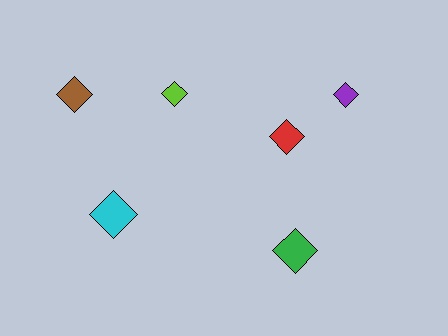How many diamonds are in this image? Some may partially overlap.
There are 6 diamonds.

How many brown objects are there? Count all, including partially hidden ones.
There is 1 brown object.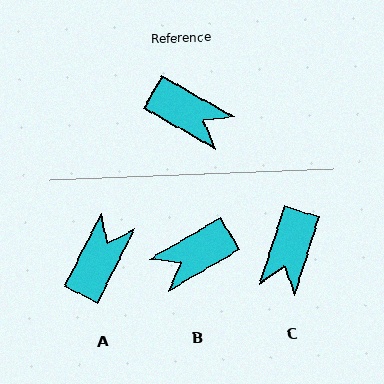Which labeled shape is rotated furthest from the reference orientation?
B, about 120 degrees away.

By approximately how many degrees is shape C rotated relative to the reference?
Approximately 78 degrees clockwise.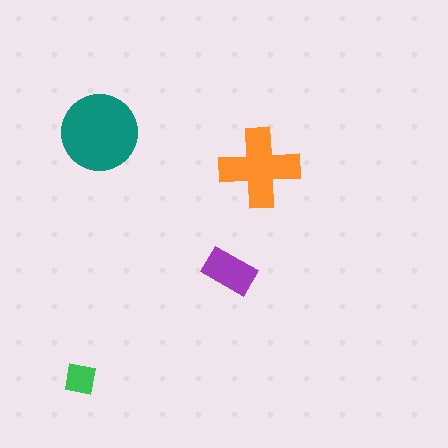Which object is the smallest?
The green square.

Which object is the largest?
The teal circle.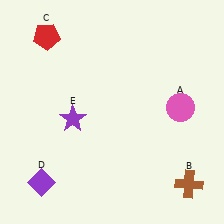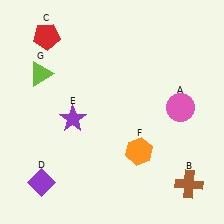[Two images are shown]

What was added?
An orange hexagon (F), a lime triangle (G) were added in Image 2.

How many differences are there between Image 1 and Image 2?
There are 2 differences between the two images.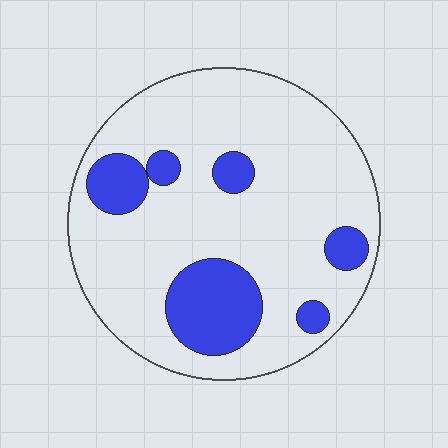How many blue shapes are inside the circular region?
6.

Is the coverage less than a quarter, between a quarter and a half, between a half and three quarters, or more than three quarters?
Less than a quarter.